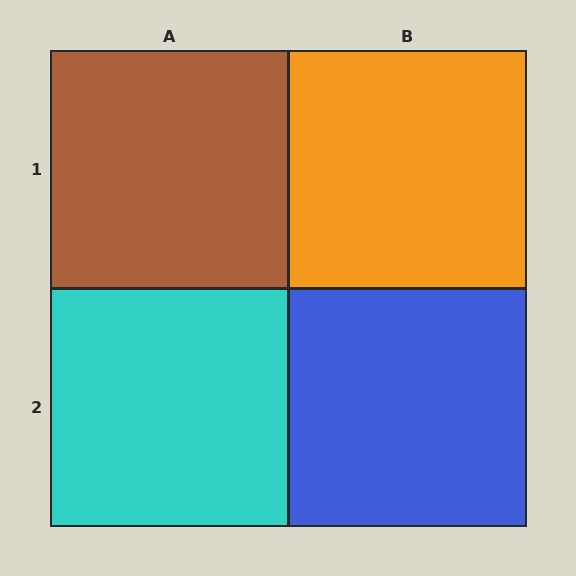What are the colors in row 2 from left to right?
Cyan, blue.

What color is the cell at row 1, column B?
Orange.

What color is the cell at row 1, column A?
Brown.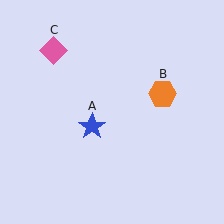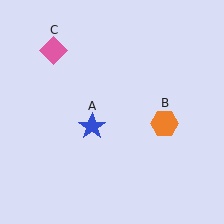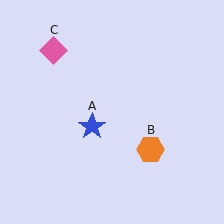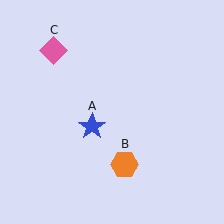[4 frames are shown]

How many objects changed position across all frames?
1 object changed position: orange hexagon (object B).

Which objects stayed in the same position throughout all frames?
Blue star (object A) and pink diamond (object C) remained stationary.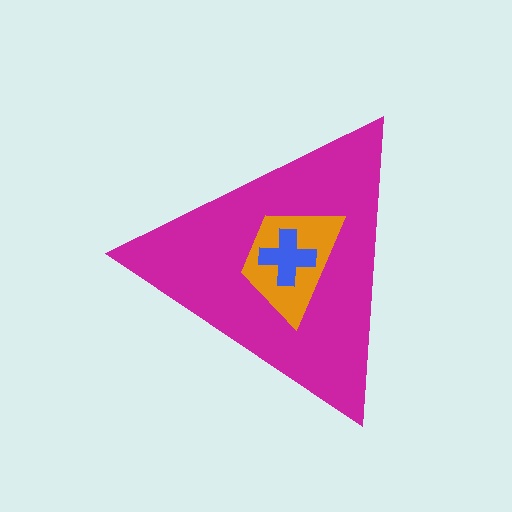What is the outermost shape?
The magenta triangle.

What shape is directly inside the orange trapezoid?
The blue cross.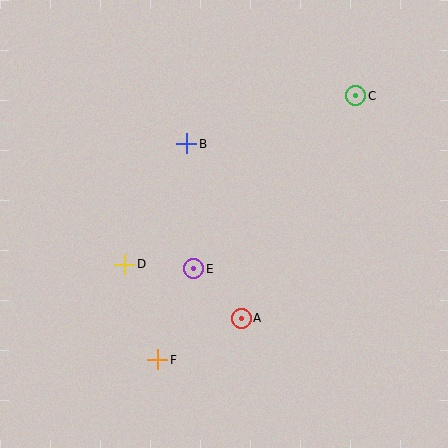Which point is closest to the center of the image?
Point E at (194, 269) is closest to the center.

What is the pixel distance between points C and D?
The distance between C and D is 286 pixels.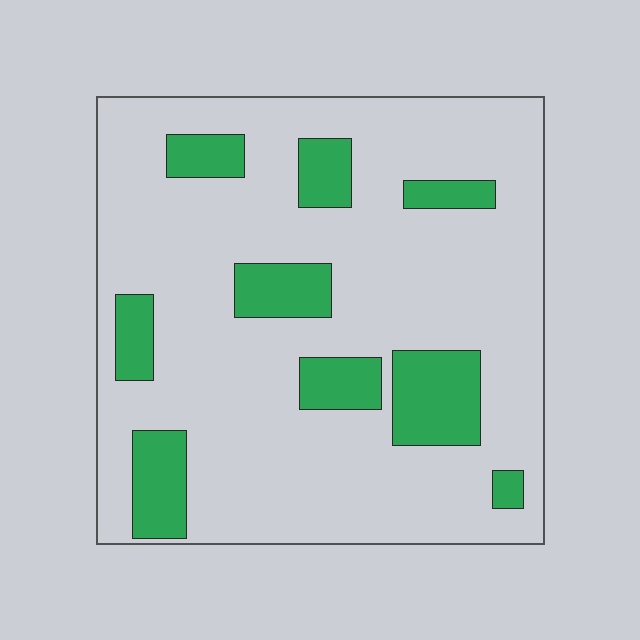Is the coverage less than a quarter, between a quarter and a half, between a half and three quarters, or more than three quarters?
Less than a quarter.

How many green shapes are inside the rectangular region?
9.